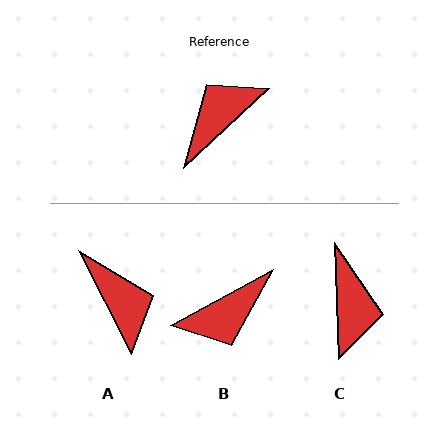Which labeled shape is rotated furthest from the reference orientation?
B, about 166 degrees away.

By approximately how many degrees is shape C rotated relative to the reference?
Approximately 131 degrees clockwise.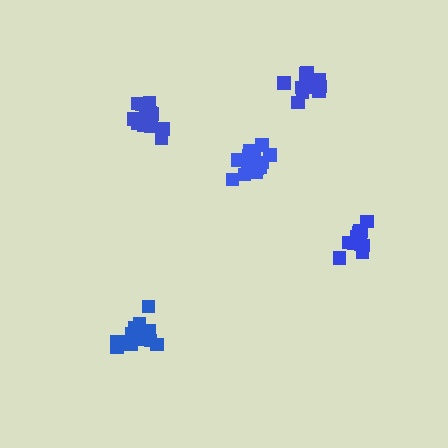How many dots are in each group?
Group 1: 19 dots, Group 2: 13 dots, Group 3: 15 dots, Group 4: 17 dots, Group 5: 14 dots (78 total).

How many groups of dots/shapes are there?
There are 5 groups.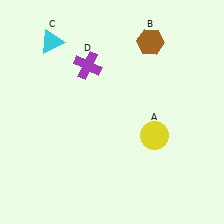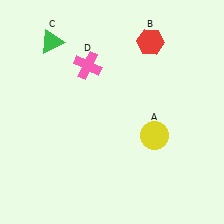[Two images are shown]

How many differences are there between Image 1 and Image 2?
There are 3 differences between the two images.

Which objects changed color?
B changed from brown to red. C changed from cyan to green. D changed from purple to pink.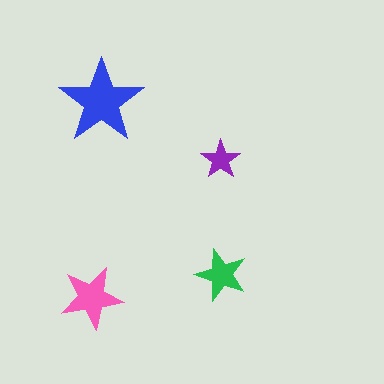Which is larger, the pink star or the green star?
The pink one.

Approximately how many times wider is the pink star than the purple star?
About 1.5 times wider.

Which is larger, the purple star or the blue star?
The blue one.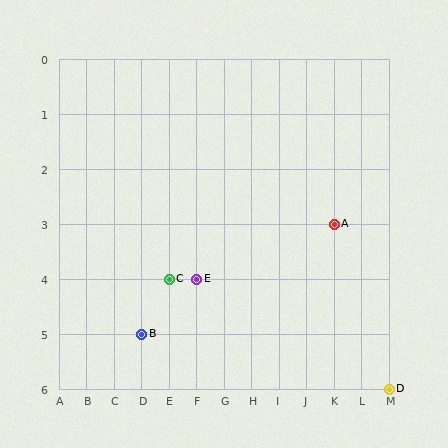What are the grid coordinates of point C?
Point C is at grid coordinates (E, 4).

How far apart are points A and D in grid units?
Points A and D are 2 columns and 3 rows apart (about 3.6 grid units diagonally).